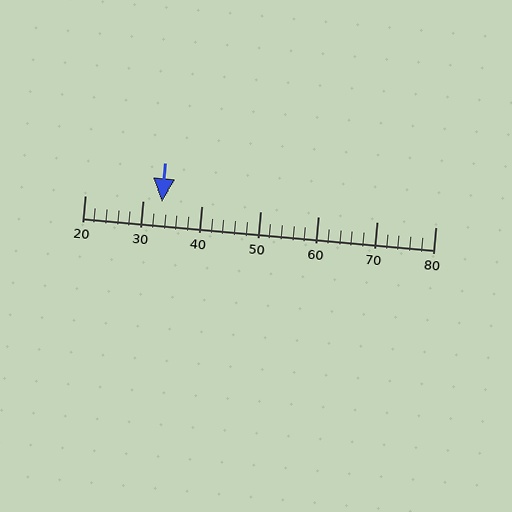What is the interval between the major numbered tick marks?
The major tick marks are spaced 10 units apart.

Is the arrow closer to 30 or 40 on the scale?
The arrow is closer to 30.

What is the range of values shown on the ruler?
The ruler shows values from 20 to 80.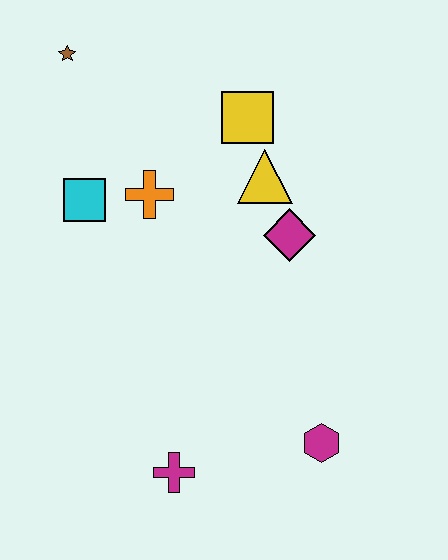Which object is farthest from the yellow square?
The magenta cross is farthest from the yellow square.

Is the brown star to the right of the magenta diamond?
No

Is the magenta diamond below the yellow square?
Yes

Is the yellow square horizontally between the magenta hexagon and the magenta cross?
Yes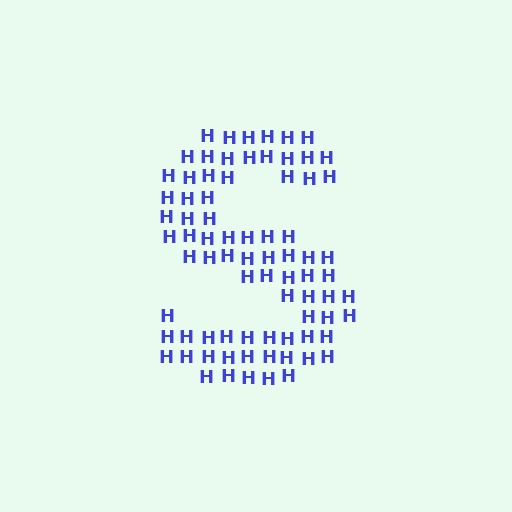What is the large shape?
The large shape is the letter S.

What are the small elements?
The small elements are letter H's.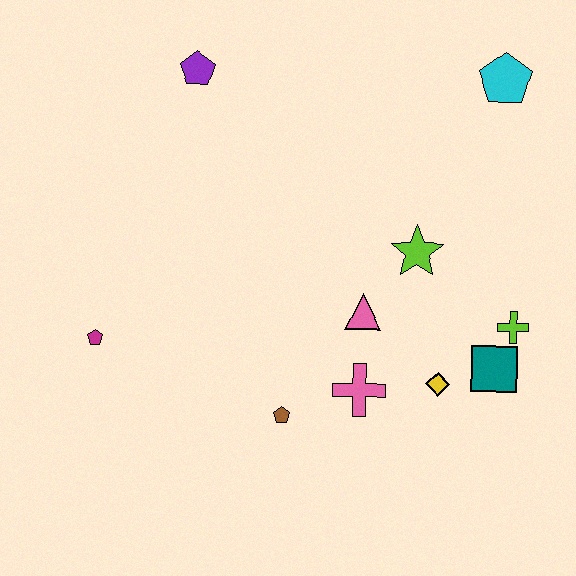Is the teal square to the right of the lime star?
Yes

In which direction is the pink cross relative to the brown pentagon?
The pink cross is to the right of the brown pentagon.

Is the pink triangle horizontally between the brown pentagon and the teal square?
Yes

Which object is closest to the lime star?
The pink triangle is closest to the lime star.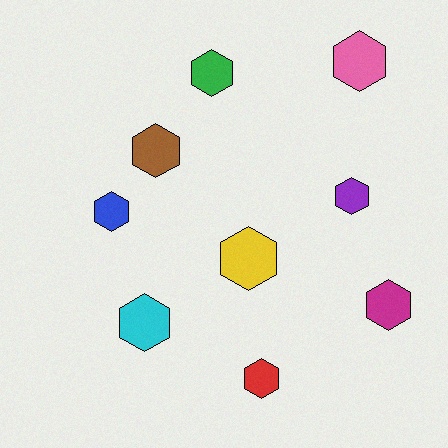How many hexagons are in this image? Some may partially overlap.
There are 9 hexagons.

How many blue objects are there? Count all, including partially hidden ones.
There is 1 blue object.